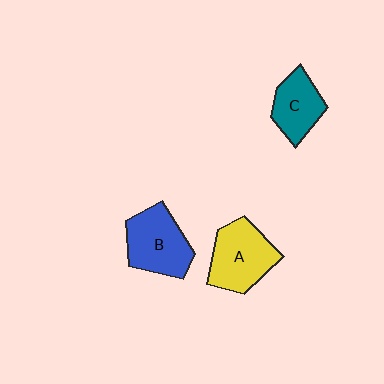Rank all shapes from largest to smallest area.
From largest to smallest: A (yellow), B (blue), C (teal).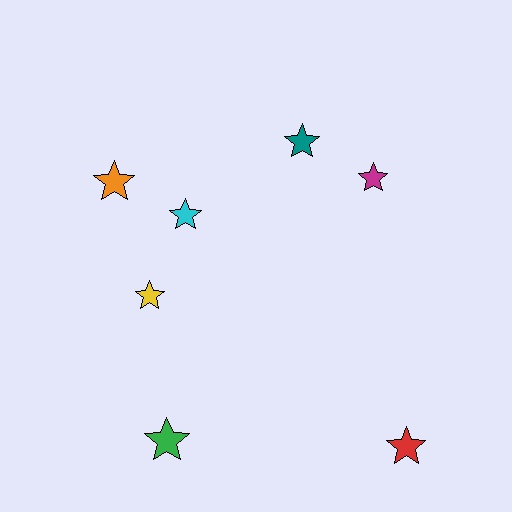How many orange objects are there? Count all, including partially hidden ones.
There is 1 orange object.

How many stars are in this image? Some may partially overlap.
There are 7 stars.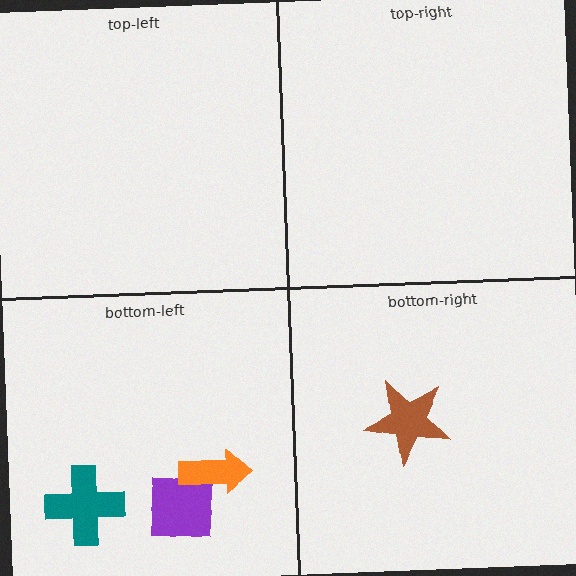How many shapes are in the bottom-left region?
3.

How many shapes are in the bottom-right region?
1.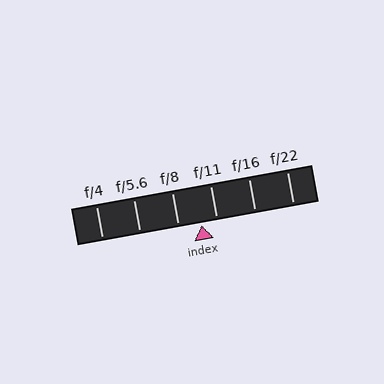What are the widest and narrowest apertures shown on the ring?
The widest aperture shown is f/4 and the narrowest is f/22.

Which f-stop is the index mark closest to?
The index mark is closest to f/11.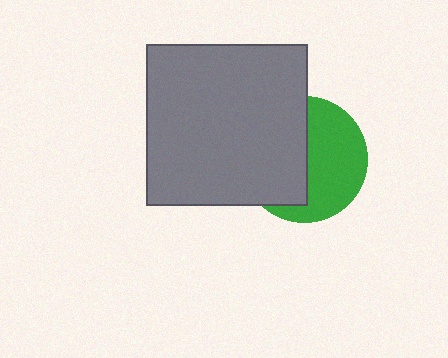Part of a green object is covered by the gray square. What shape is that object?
It is a circle.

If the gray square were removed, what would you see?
You would see the complete green circle.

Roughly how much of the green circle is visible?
About half of it is visible (roughly 52%).